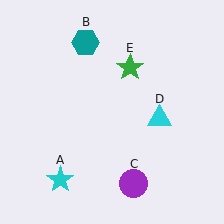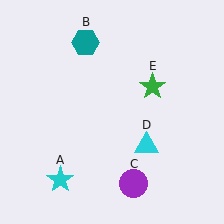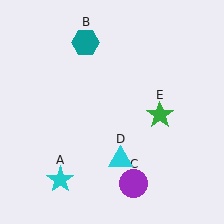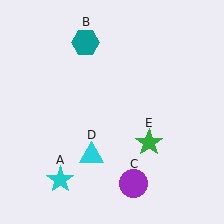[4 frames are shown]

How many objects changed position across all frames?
2 objects changed position: cyan triangle (object D), green star (object E).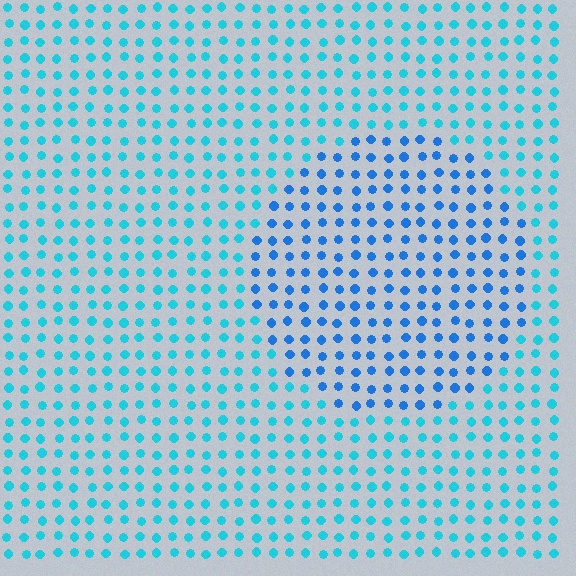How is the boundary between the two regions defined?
The boundary is defined purely by a slight shift in hue (about 27 degrees). Spacing, size, and orientation are identical on both sides.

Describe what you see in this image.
The image is filled with small cyan elements in a uniform arrangement. A circle-shaped region is visible where the elements are tinted to a slightly different hue, forming a subtle color boundary.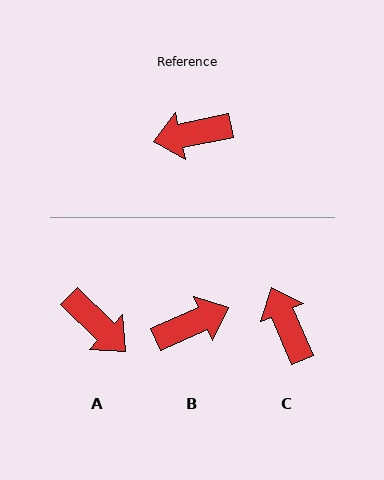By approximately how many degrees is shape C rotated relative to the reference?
Approximately 79 degrees clockwise.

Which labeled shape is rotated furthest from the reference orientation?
B, about 168 degrees away.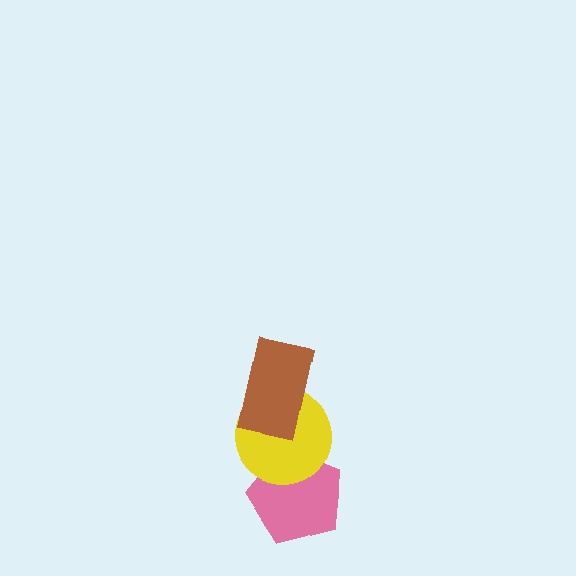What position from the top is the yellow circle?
The yellow circle is 2nd from the top.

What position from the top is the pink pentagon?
The pink pentagon is 3rd from the top.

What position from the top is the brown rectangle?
The brown rectangle is 1st from the top.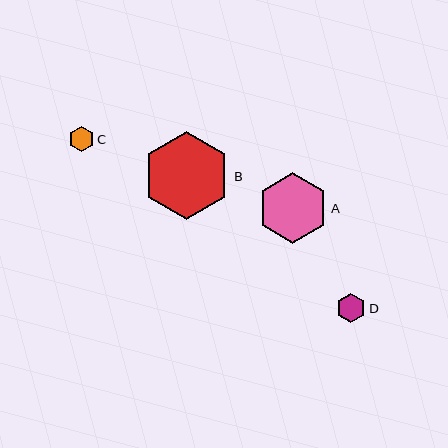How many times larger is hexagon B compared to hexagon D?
Hexagon B is approximately 2.9 times the size of hexagon D.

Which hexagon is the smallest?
Hexagon C is the smallest with a size of approximately 26 pixels.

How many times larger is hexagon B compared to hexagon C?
Hexagon B is approximately 3.4 times the size of hexagon C.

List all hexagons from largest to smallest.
From largest to smallest: B, A, D, C.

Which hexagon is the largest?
Hexagon B is the largest with a size of approximately 88 pixels.